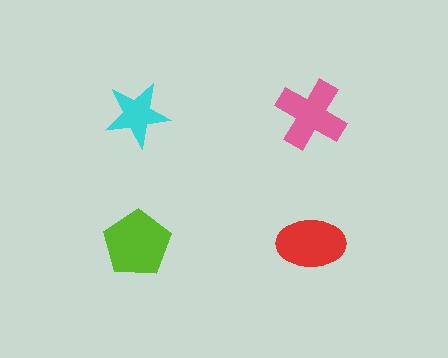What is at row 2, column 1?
A lime pentagon.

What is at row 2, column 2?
A red ellipse.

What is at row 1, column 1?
A cyan star.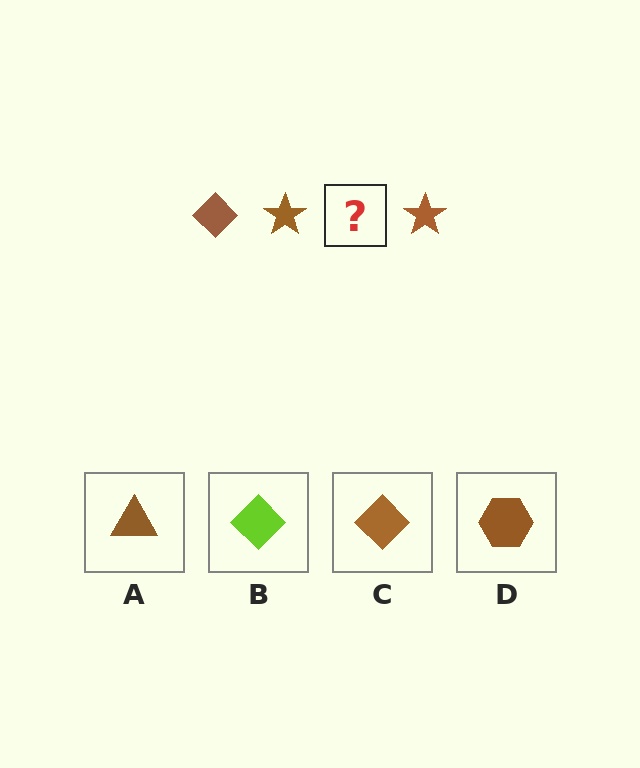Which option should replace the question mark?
Option C.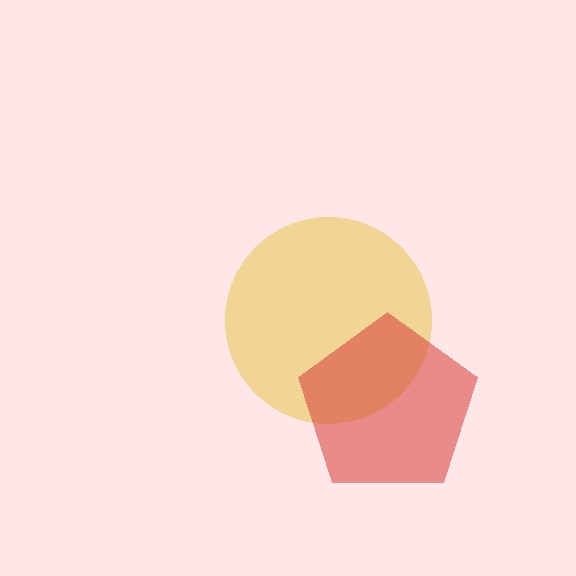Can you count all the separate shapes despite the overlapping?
Yes, there are 2 separate shapes.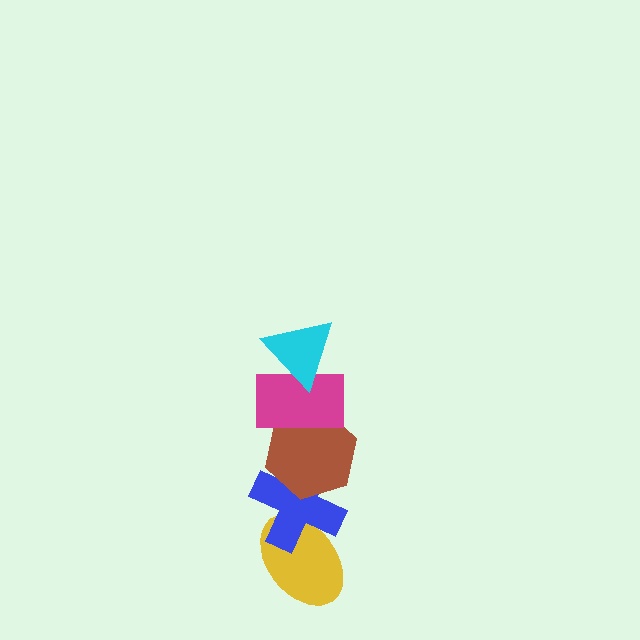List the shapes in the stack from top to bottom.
From top to bottom: the cyan triangle, the magenta rectangle, the brown hexagon, the blue cross, the yellow ellipse.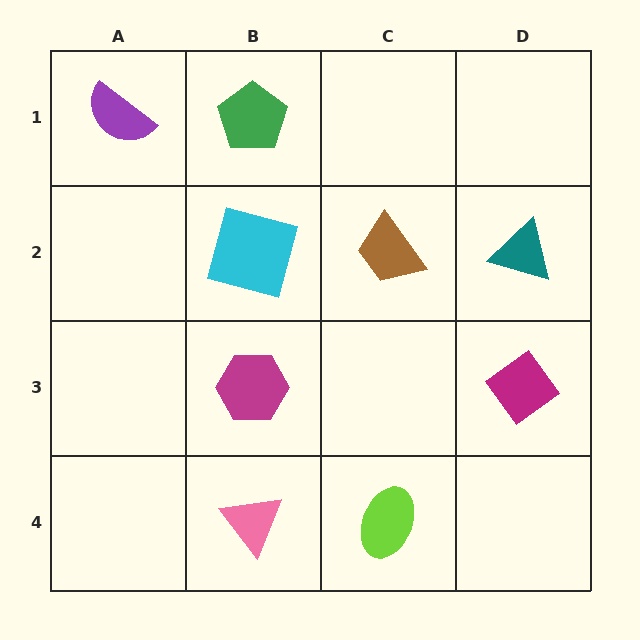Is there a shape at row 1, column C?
No, that cell is empty.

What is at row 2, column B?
A cyan square.